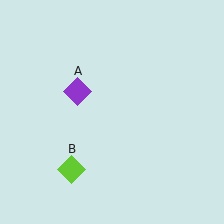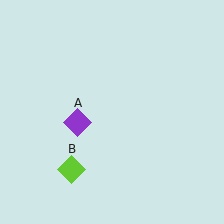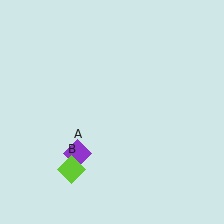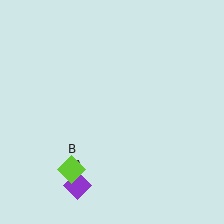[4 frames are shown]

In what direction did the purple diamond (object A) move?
The purple diamond (object A) moved down.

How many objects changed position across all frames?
1 object changed position: purple diamond (object A).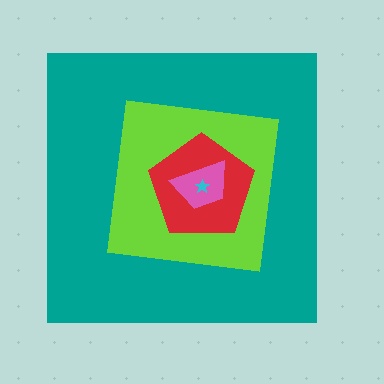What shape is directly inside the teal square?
The lime square.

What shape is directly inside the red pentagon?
The pink trapezoid.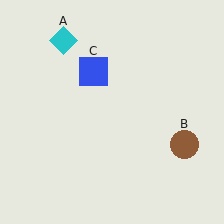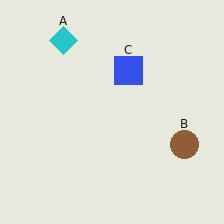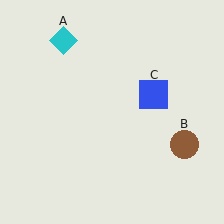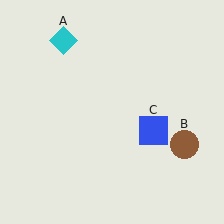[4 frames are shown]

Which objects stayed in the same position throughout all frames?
Cyan diamond (object A) and brown circle (object B) remained stationary.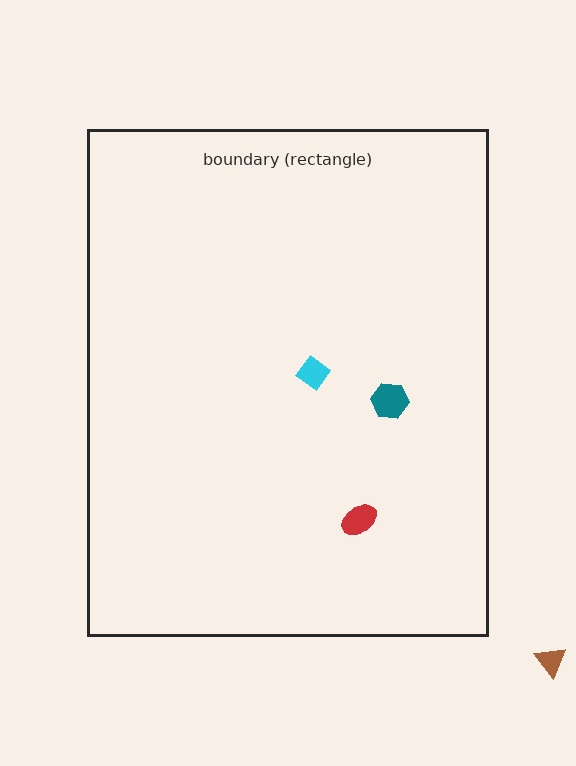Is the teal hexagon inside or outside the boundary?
Inside.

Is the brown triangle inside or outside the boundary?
Outside.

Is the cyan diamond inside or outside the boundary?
Inside.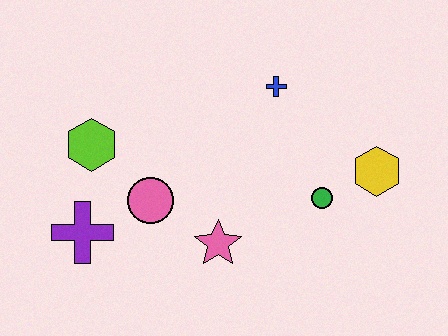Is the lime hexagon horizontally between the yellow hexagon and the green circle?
No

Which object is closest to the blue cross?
The green circle is closest to the blue cross.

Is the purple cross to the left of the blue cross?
Yes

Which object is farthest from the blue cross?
The purple cross is farthest from the blue cross.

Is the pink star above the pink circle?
No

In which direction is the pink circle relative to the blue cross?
The pink circle is to the left of the blue cross.